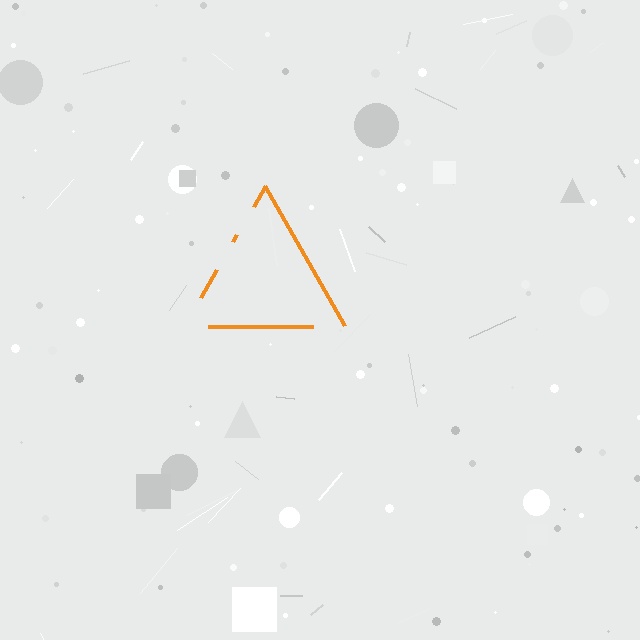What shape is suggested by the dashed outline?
The dashed outline suggests a triangle.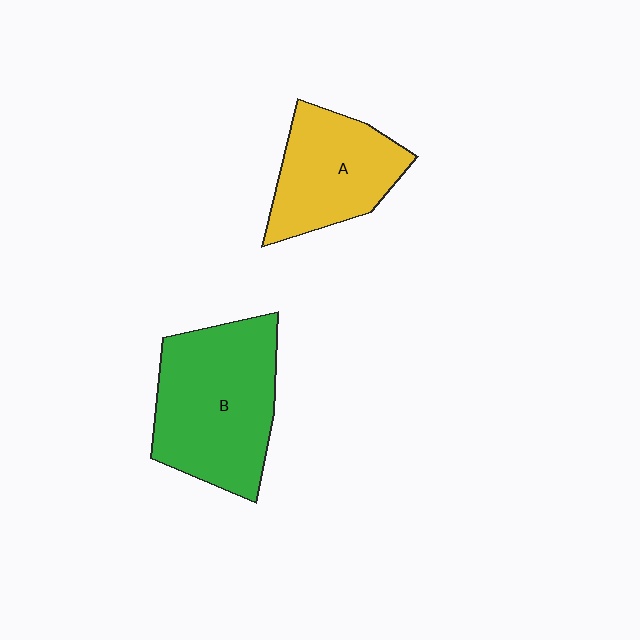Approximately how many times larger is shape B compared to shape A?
Approximately 1.4 times.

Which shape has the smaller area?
Shape A (yellow).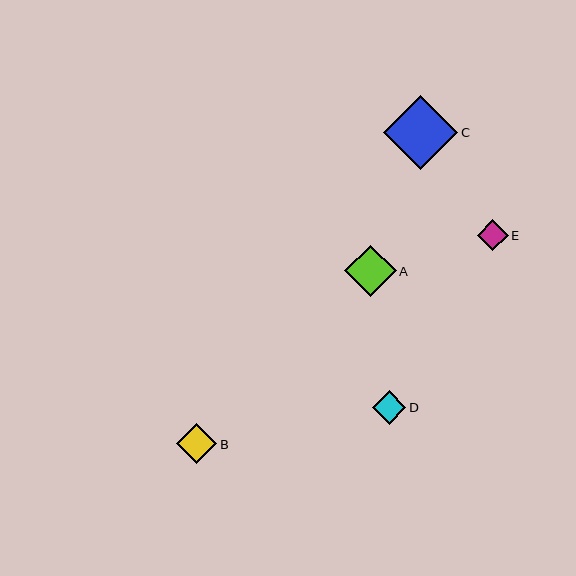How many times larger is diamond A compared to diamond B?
Diamond A is approximately 1.3 times the size of diamond B.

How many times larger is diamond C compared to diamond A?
Diamond C is approximately 1.4 times the size of diamond A.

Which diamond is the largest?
Diamond C is the largest with a size of approximately 74 pixels.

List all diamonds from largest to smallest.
From largest to smallest: C, A, B, D, E.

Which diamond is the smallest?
Diamond E is the smallest with a size of approximately 31 pixels.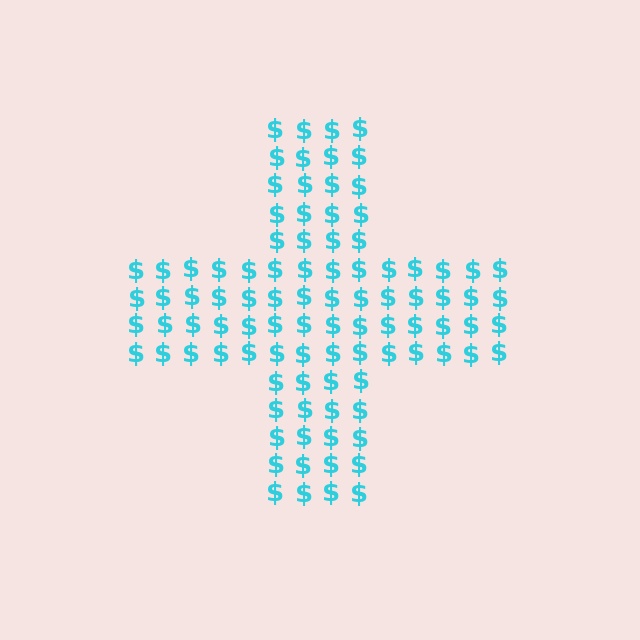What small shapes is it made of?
It is made of small dollar signs.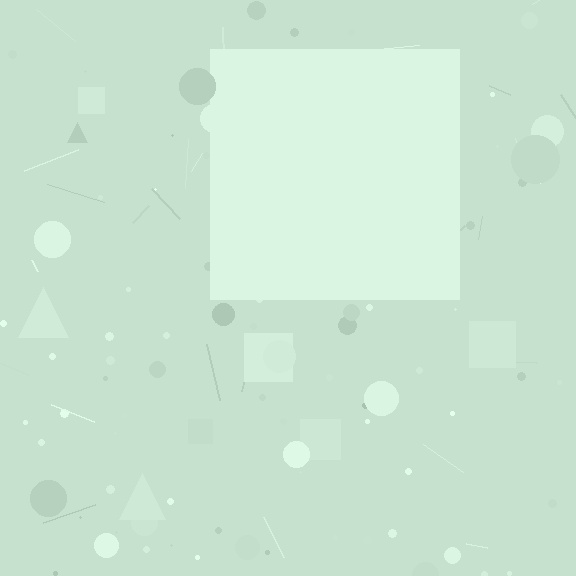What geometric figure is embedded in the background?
A square is embedded in the background.